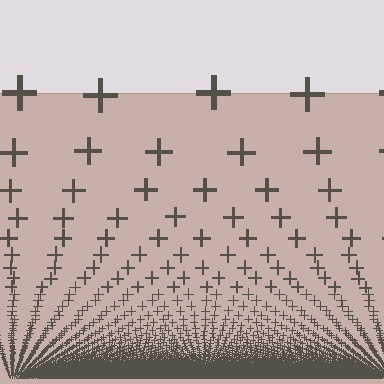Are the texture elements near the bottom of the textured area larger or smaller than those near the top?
Smaller. The gradient is inverted — elements near the bottom are smaller and denser.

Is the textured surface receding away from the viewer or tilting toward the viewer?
The surface appears to tilt toward the viewer. Texture elements get larger and sparser toward the top.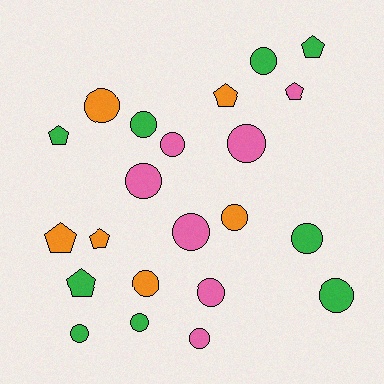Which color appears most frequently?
Green, with 9 objects.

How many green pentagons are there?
There are 3 green pentagons.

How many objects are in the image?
There are 22 objects.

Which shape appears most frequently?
Circle, with 15 objects.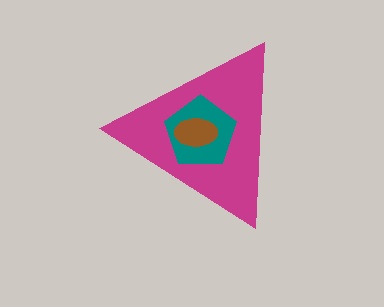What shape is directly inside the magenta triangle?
The teal pentagon.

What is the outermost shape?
The magenta triangle.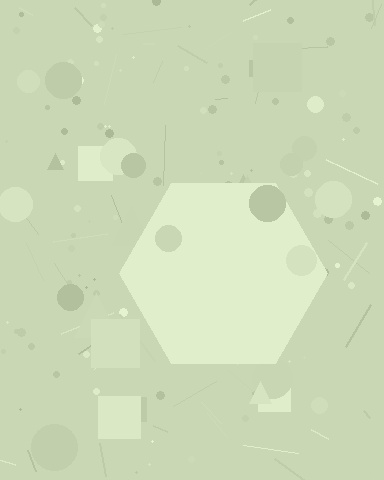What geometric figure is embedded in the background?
A hexagon is embedded in the background.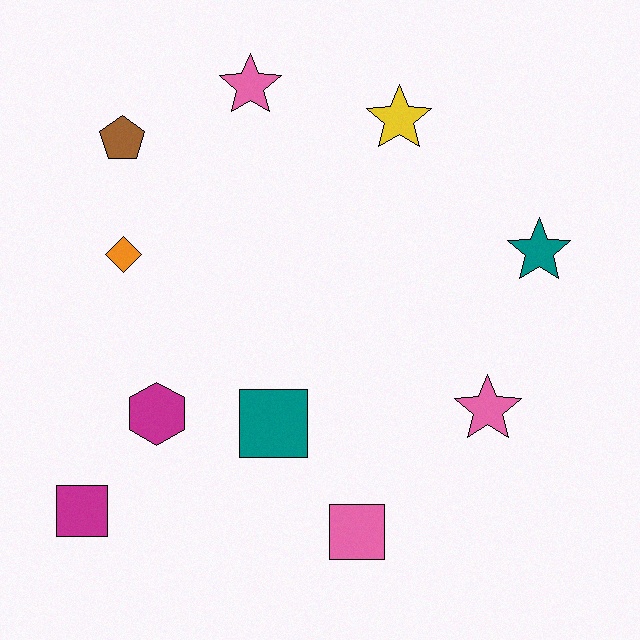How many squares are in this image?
There are 3 squares.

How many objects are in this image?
There are 10 objects.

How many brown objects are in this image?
There is 1 brown object.